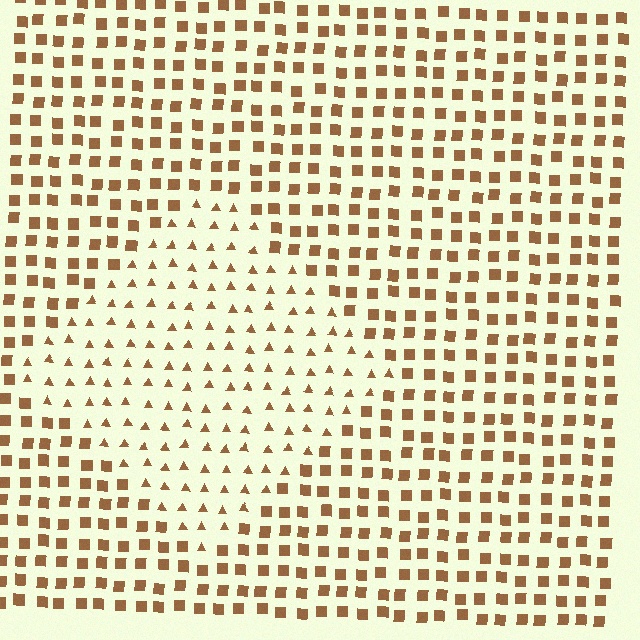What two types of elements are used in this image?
The image uses triangles inside the diamond region and squares outside it.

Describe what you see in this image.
The image is filled with small brown elements arranged in a uniform grid. A diamond-shaped region contains triangles, while the surrounding area contains squares. The boundary is defined purely by the change in element shape.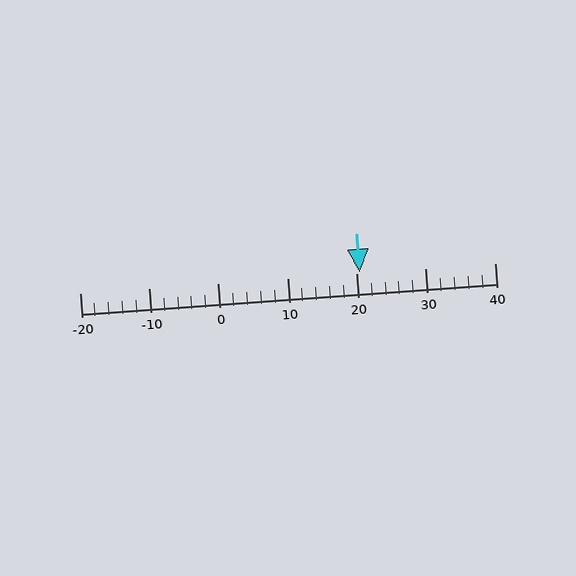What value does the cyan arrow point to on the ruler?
The cyan arrow points to approximately 20.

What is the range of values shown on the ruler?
The ruler shows values from -20 to 40.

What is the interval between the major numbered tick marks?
The major tick marks are spaced 10 units apart.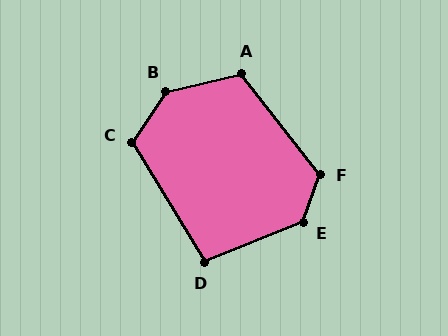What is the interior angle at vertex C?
Approximately 114 degrees (obtuse).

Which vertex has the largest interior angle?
B, at approximately 137 degrees.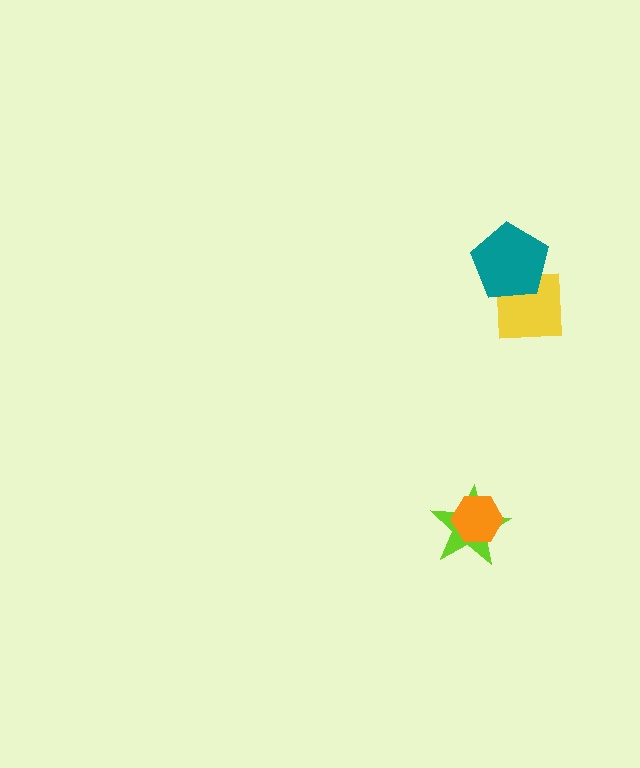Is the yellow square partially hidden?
Yes, it is partially covered by another shape.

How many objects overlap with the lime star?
1 object overlaps with the lime star.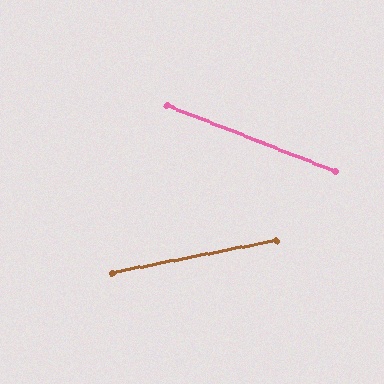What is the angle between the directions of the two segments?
Approximately 33 degrees.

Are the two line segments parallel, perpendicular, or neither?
Neither parallel nor perpendicular — they differ by about 33°.